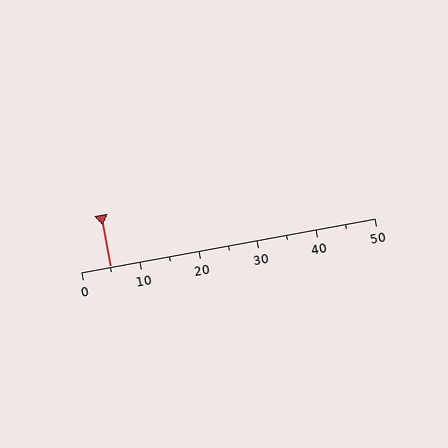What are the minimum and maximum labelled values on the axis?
The axis runs from 0 to 50.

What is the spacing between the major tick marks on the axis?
The major ticks are spaced 10 apart.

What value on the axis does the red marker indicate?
The marker indicates approximately 5.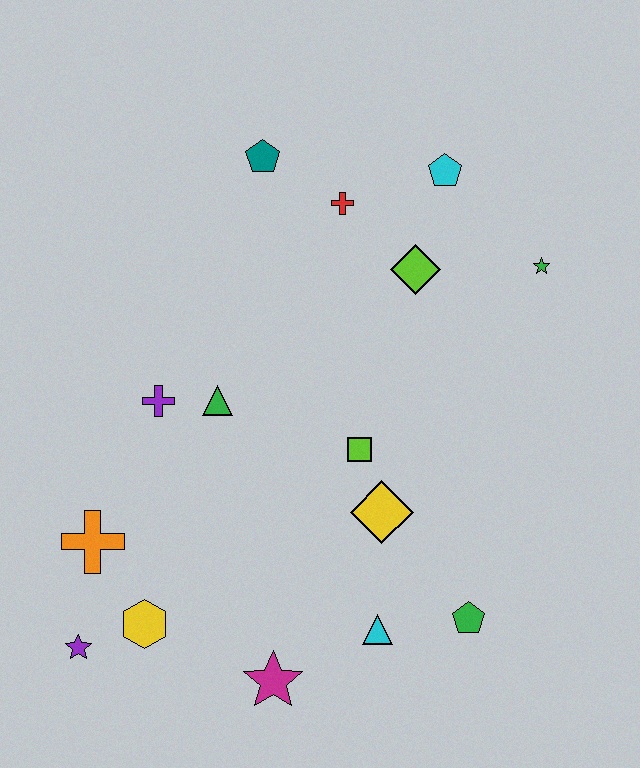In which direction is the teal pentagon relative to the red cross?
The teal pentagon is to the left of the red cross.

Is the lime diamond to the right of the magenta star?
Yes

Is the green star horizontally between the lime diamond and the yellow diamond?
No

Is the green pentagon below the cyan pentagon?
Yes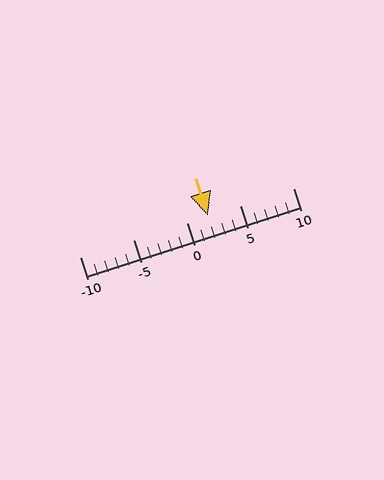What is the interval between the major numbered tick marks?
The major tick marks are spaced 5 units apart.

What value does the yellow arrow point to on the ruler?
The yellow arrow points to approximately 2.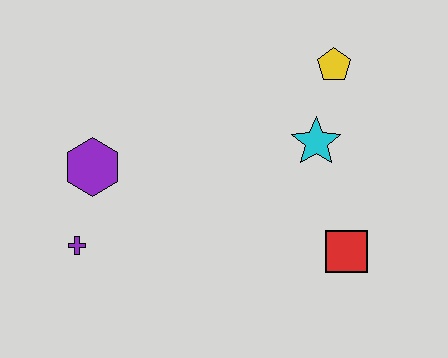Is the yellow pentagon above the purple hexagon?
Yes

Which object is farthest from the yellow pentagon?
The purple cross is farthest from the yellow pentagon.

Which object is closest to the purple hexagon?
The purple cross is closest to the purple hexagon.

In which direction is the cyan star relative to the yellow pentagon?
The cyan star is below the yellow pentagon.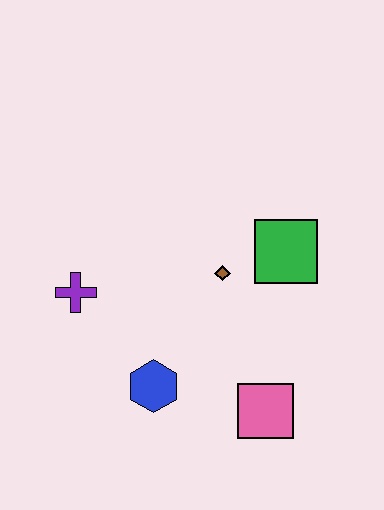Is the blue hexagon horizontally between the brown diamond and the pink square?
No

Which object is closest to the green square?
The brown diamond is closest to the green square.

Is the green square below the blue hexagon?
No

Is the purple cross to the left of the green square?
Yes